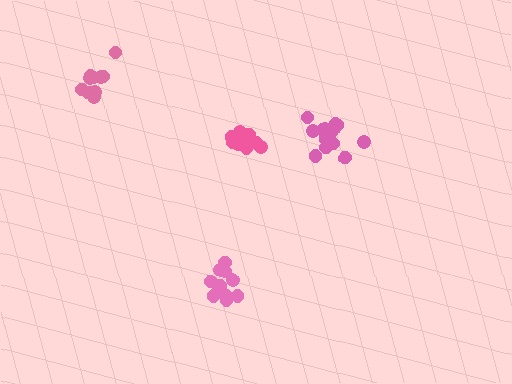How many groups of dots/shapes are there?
There are 4 groups.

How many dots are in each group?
Group 1: 15 dots, Group 2: 10 dots, Group 3: 11 dots, Group 4: 12 dots (48 total).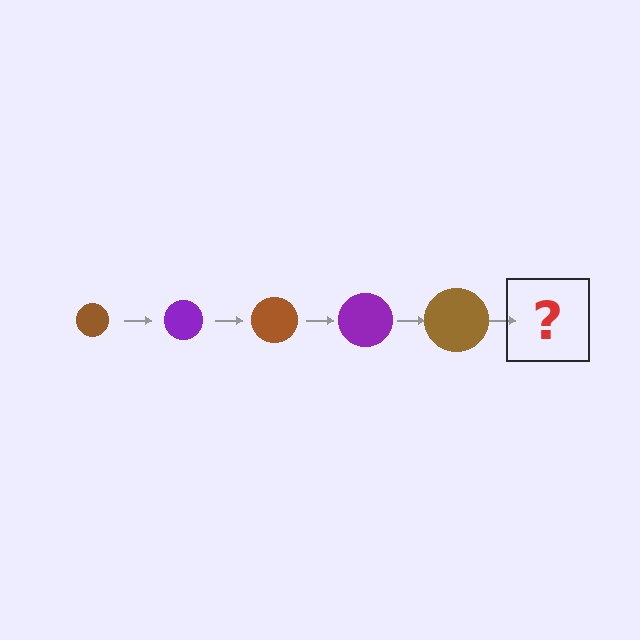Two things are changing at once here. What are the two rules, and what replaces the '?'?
The two rules are that the circle grows larger each step and the color cycles through brown and purple. The '?' should be a purple circle, larger than the previous one.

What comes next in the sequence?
The next element should be a purple circle, larger than the previous one.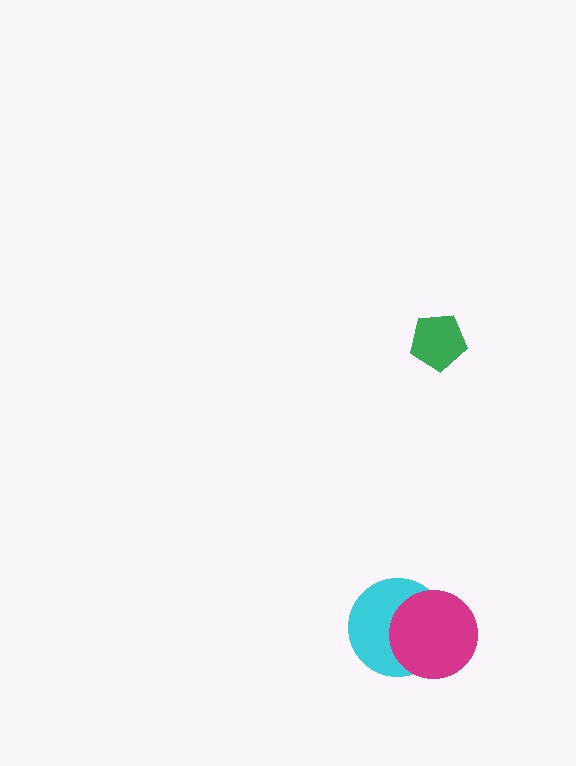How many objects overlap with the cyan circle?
1 object overlaps with the cyan circle.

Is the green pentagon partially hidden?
No, no other shape covers it.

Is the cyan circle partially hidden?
Yes, it is partially covered by another shape.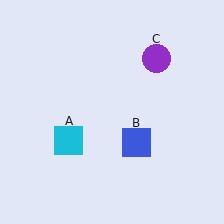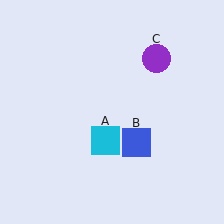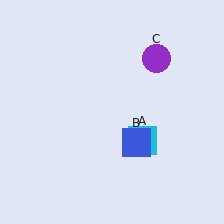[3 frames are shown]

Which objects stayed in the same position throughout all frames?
Blue square (object B) and purple circle (object C) remained stationary.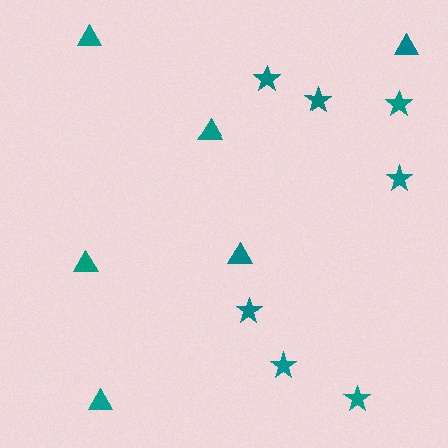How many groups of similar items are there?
There are 2 groups: one group of triangles (6) and one group of stars (7).